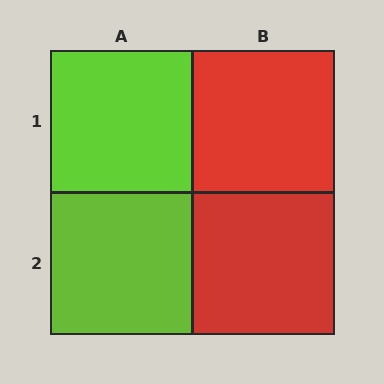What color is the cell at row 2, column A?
Lime.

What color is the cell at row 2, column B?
Red.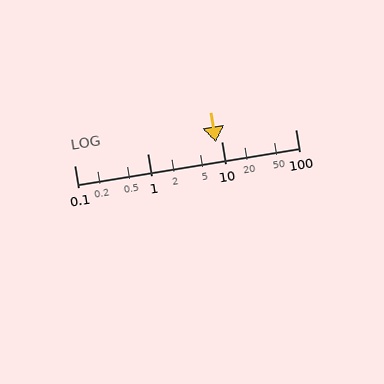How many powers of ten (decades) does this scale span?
The scale spans 3 decades, from 0.1 to 100.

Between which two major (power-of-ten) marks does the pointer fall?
The pointer is between 1 and 10.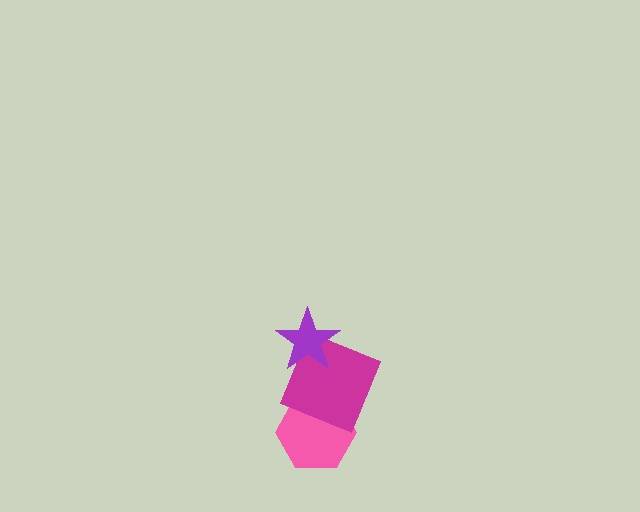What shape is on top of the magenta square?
The purple star is on top of the magenta square.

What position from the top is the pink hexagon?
The pink hexagon is 3rd from the top.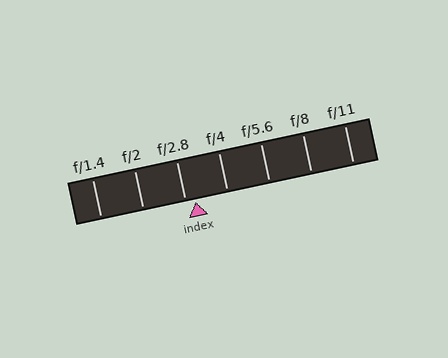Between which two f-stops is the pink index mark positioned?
The index mark is between f/2.8 and f/4.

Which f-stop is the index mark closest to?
The index mark is closest to f/2.8.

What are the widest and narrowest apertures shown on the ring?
The widest aperture shown is f/1.4 and the narrowest is f/11.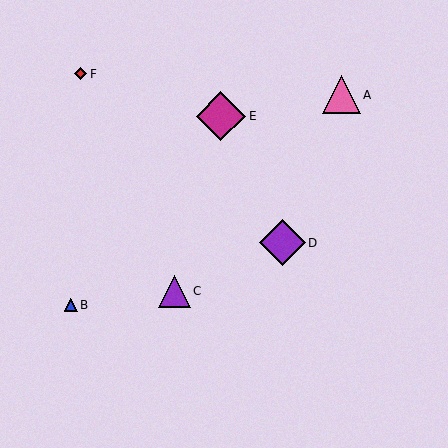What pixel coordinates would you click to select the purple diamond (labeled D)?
Click at (282, 243) to select the purple diamond D.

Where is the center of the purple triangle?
The center of the purple triangle is at (174, 291).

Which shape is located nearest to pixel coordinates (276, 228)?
The purple diamond (labeled D) at (282, 243) is nearest to that location.